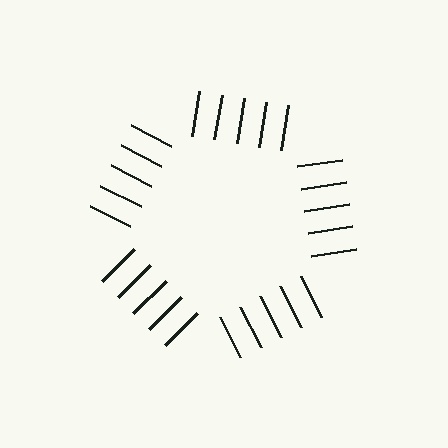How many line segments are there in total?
25 — 5 along each of the 5 edges.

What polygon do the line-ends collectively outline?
An illusory pentagon — the line segments terminate on its edges but no continuous stroke is drawn.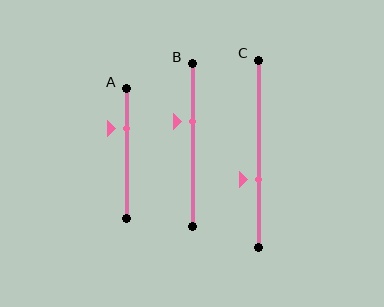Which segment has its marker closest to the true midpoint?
Segment C has its marker closest to the true midpoint.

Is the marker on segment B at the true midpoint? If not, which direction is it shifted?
No, the marker on segment B is shifted upward by about 15% of the segment length.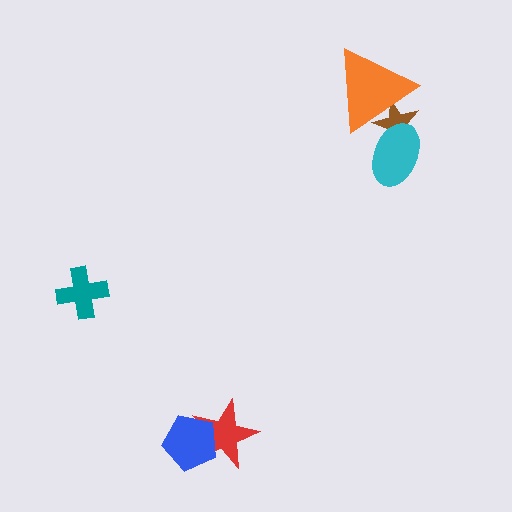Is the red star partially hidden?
Yes, it is partially covered by another shape.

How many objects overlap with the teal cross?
0 objects overlap with the teal cross.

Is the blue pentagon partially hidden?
No, no other shape covers it.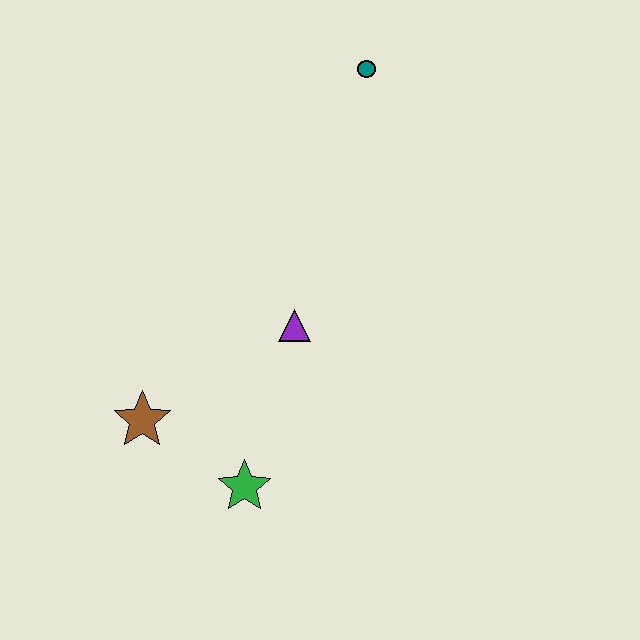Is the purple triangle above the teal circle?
No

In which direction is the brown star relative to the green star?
The brown star is to the left of the green star.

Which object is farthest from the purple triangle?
The teal circle is farthest from the purple triangle.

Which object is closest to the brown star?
The green star is closest to the brown star.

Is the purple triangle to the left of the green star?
No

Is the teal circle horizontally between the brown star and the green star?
No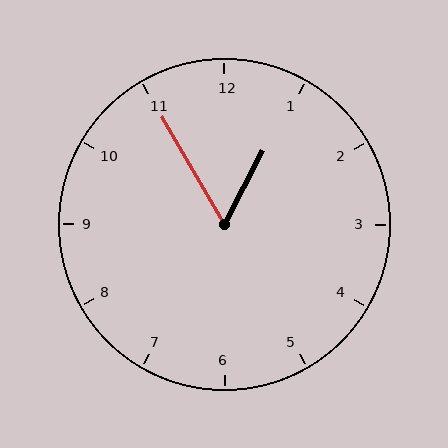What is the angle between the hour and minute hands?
Approximately 58 degrees.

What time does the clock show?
12:55.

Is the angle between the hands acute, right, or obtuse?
It is acute.